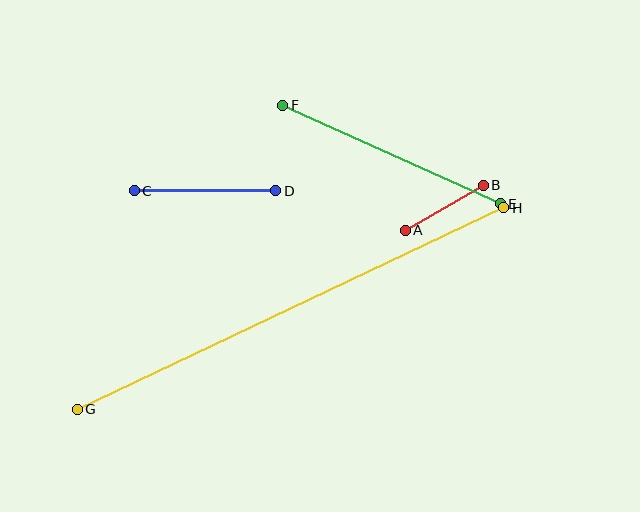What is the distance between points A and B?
The distance is approximately 90 pixels.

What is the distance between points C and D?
The distance is approximately 141 pixels.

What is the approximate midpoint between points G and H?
The midpoint is at approximately (291, 309) pixels.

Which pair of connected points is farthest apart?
Points G and H are farthest apart.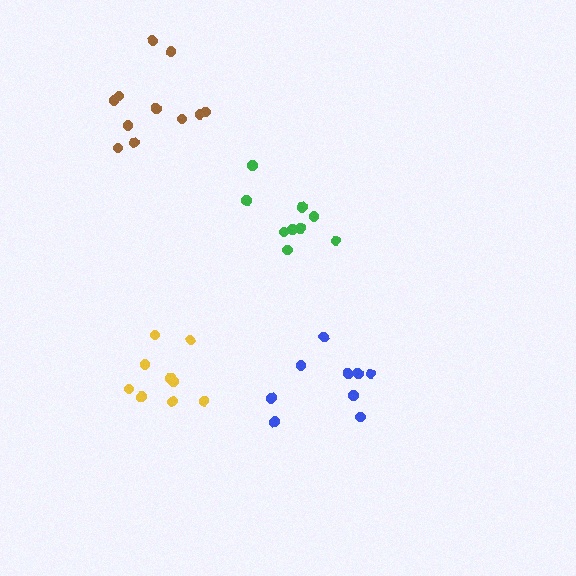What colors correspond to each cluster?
The clusters are colored: blue, brown, yellow, green.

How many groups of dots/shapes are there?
There are 4 groups.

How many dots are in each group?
Group 1: 9 dots, Group 2: 11 dots, Group 3: 9 dots, Group 4: 9 dots (38 total).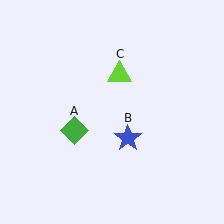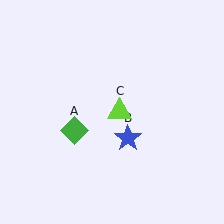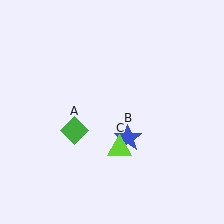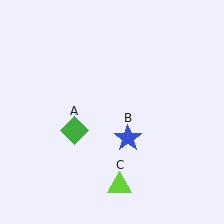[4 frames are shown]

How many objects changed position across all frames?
1 object changed position: lime triangle (object C).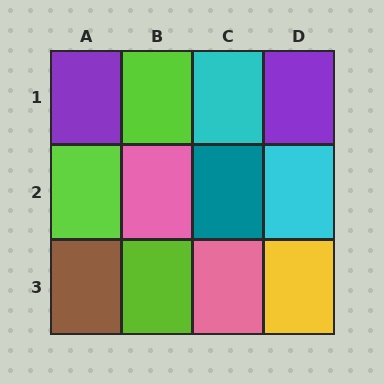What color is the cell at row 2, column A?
Lime.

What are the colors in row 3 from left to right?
Brown, lime, pink, yellow.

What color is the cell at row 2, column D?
Cyan.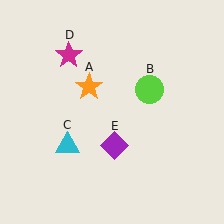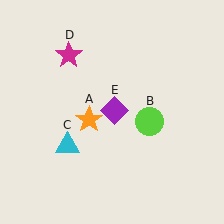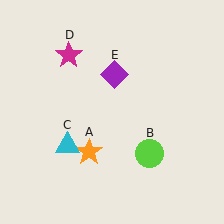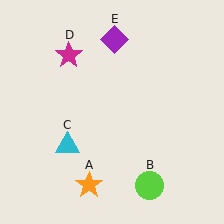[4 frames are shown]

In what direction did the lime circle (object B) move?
The lime circle (object B) moved down.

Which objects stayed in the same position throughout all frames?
Cyan triangle (object C) and magenta star (object D) remained stationary.